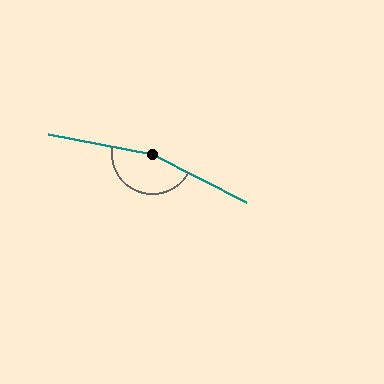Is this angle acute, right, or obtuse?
It is obtuse.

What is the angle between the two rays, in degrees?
Approximately 164 degrees.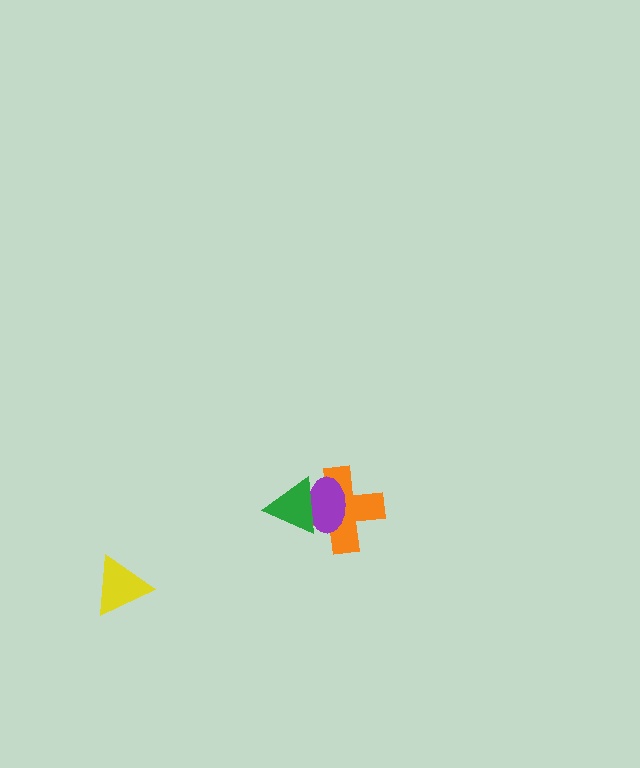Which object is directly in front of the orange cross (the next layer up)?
The purple ellipse is directly in front of the orange cross.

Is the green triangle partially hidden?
No, no other shape covers it.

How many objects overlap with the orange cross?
2 objects overlap with the orange cross.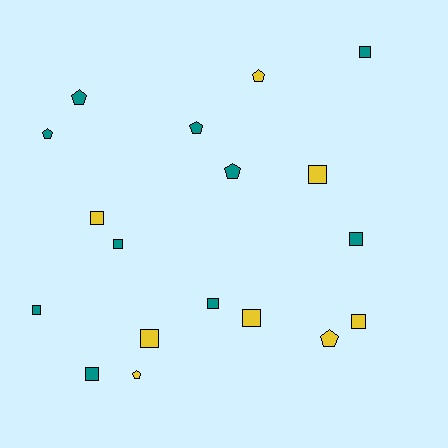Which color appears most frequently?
Teal, with 10 objects.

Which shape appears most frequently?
Square, with 11 objects.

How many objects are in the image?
There are 18 objects.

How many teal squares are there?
There are 6 teal squares.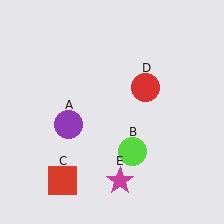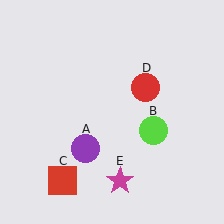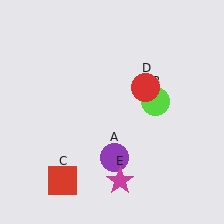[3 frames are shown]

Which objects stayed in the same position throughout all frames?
Red square (object C) and red circle (object D) and magenta star (object E) remained stationary.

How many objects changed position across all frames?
2 objects changed position: purple circle (object A), lime circle (object B).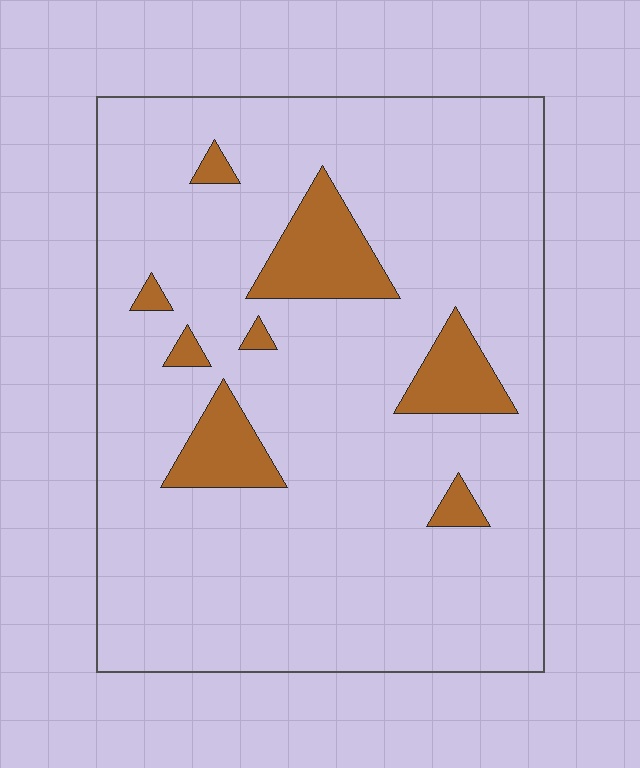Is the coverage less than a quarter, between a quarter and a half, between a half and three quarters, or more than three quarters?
Less than a quarter.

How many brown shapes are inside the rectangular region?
8.